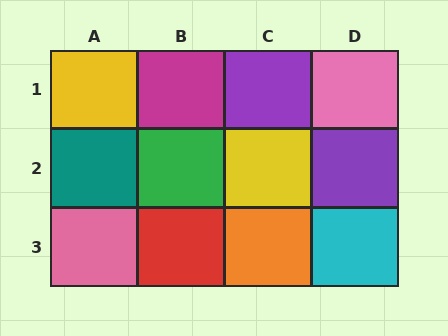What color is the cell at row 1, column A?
Yellow.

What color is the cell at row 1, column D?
Pink.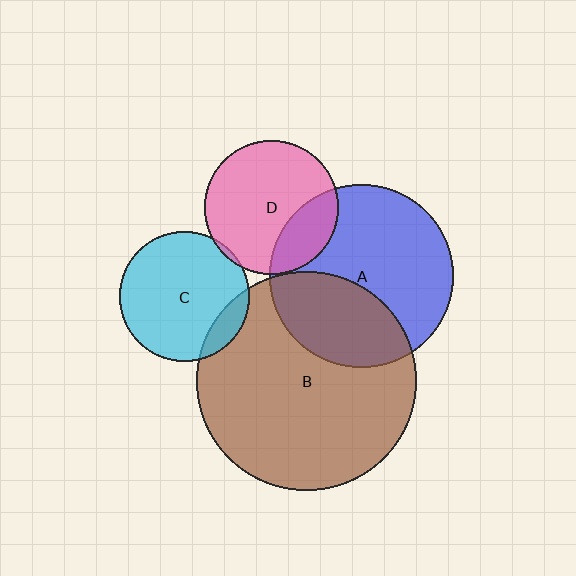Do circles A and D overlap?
Yes.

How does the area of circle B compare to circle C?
Approximately 2.9 times.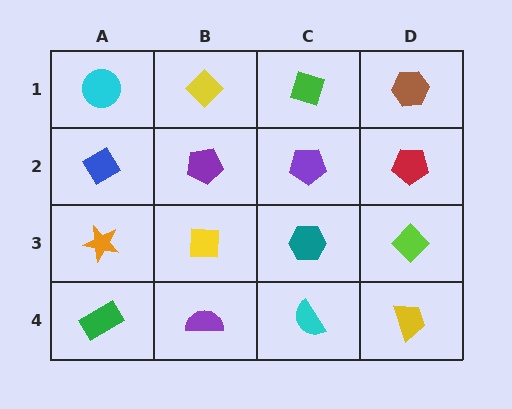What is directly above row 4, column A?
An orange star.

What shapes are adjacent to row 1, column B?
A purple pentagon (row 2, column B), a cyan circle (row 1, column A), a green diamond (row 1, column C).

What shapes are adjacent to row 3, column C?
A purple pentagon (row 2, column C), a cyan semicircle (row 4, column C), a yellow square (row 3, column B), a lime diamond (row 3, column D).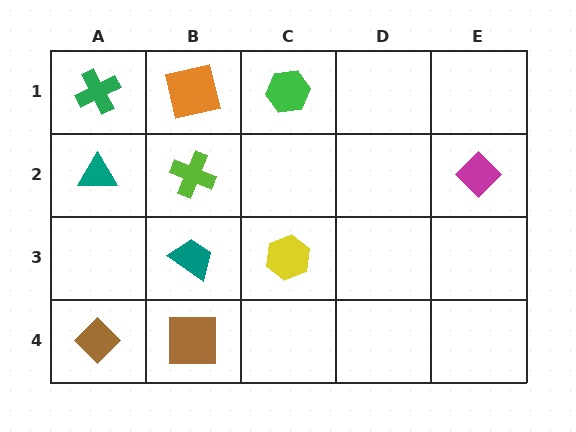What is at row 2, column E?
A magenta diamond.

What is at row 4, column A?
A brown diamond.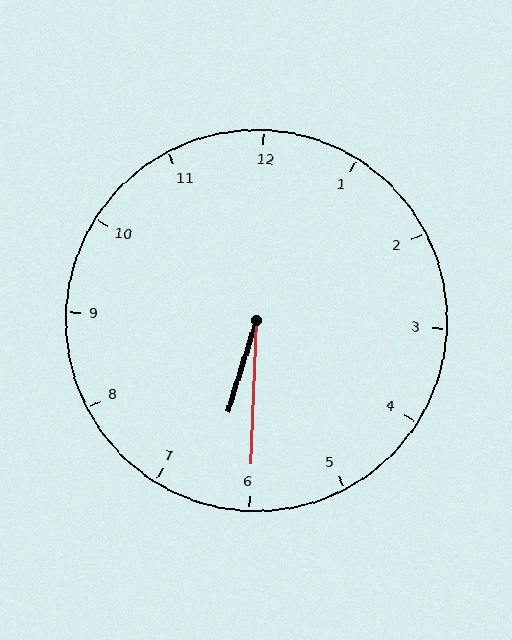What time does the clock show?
6:30.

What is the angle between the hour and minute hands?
Approximately 15 degrees.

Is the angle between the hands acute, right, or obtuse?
It is acute.